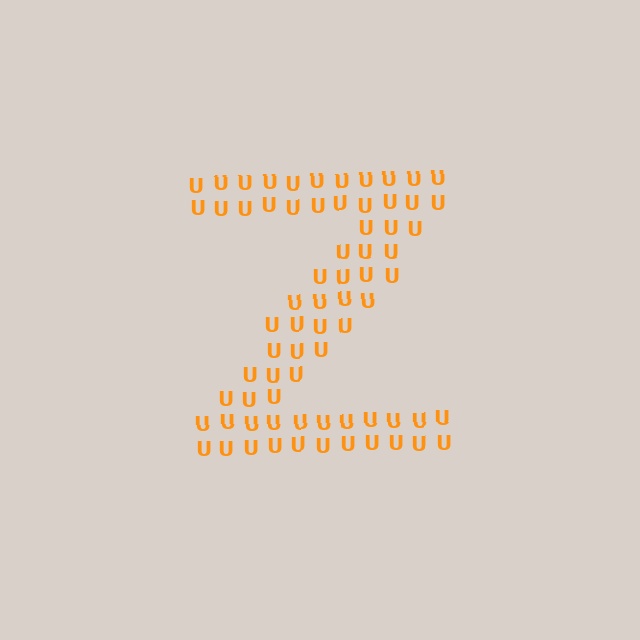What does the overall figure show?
The overall figure shows the letter Z.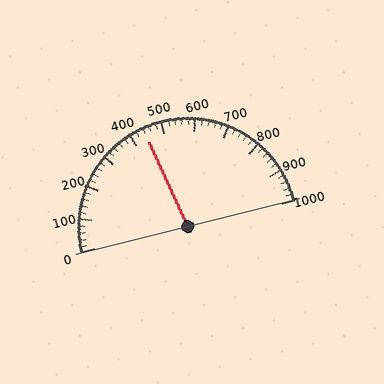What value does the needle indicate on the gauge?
The needle indicates approximately 440.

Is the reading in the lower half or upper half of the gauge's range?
The reading is in the lower half of the range (0 to 1000).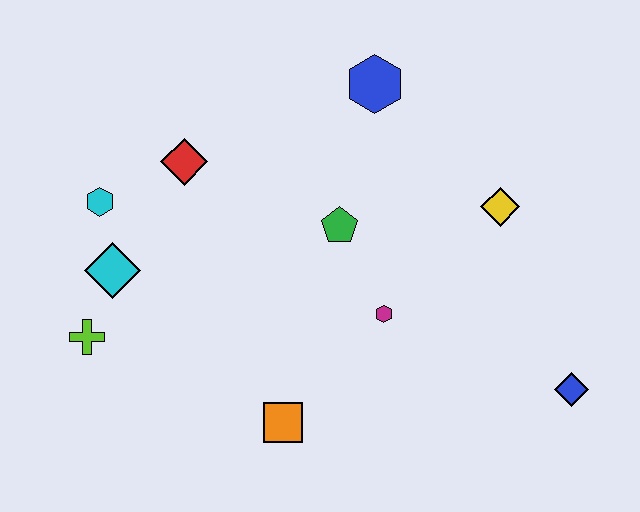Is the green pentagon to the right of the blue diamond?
No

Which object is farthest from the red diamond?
The blue diamond is farthest from the red diamond.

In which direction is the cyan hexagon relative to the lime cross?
The cyan hexagon is above the lime cross.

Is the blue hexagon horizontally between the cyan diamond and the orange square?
No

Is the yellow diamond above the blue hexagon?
No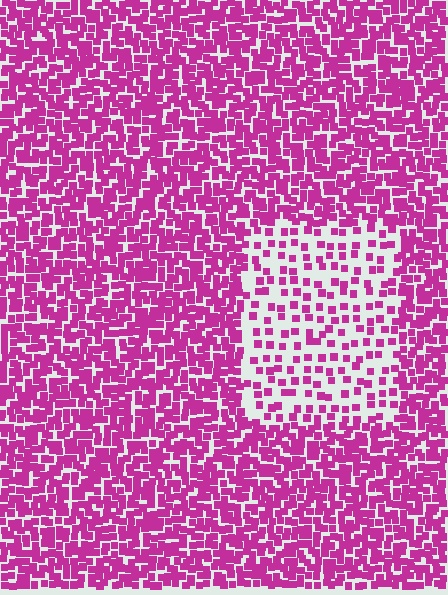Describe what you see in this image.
The image contains small magenta elements arranged at two different densities. A rectangle-shaped region is visible where the elements are less densely packed than the surrounding area.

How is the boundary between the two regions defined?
The boundary is defined by a change in element density (approximately 2.5x ratio). All elements are the same color, size, and shape.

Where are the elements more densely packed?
The elements are more densely packed outside the rectangle boundary.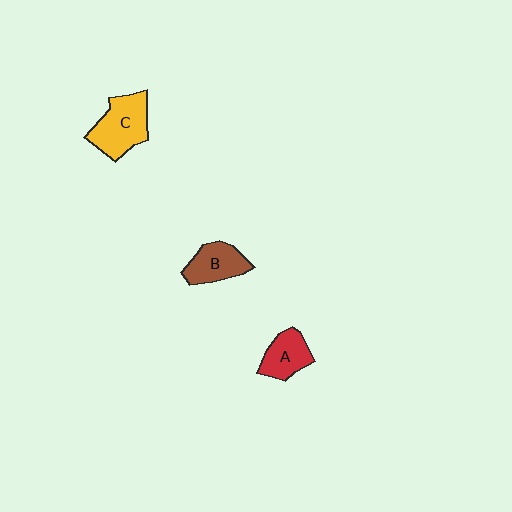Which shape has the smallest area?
Shape A (red).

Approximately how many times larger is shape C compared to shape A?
Approximately 1.5 times.